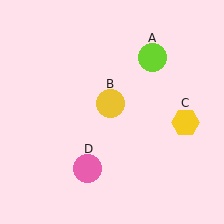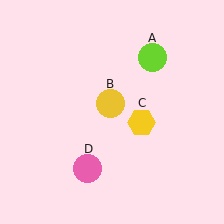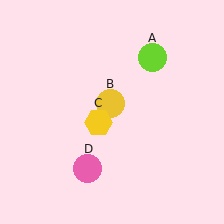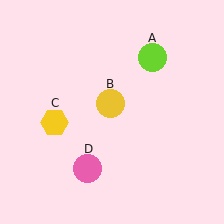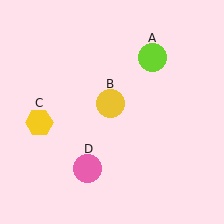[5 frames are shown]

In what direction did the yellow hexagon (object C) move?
The yellow hexagon (object C) moved left.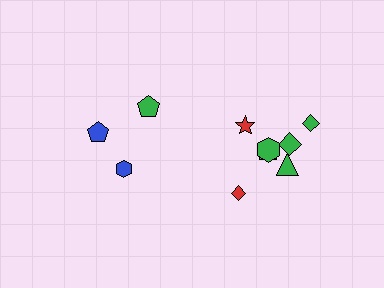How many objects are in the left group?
There are 3 objects.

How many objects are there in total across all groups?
There are 10 objects.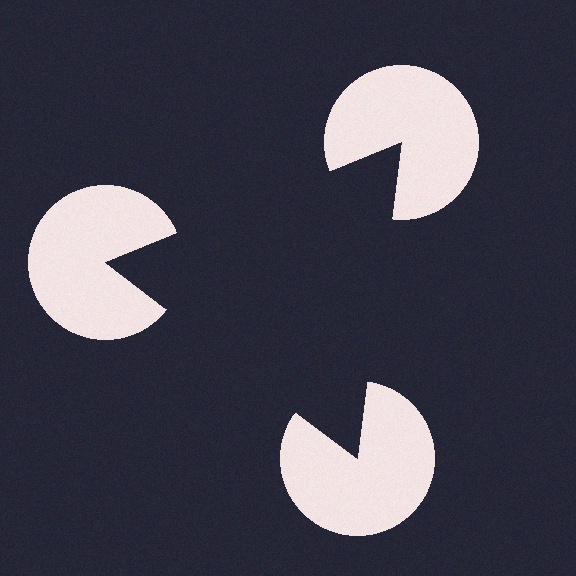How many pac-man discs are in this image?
There are 3 — one at each vertex of the illusory triangle.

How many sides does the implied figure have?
3 sides.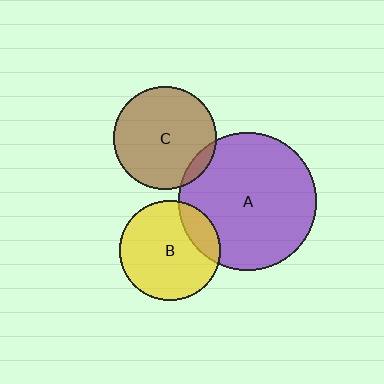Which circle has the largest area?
Circle A (purple).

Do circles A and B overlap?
Yes.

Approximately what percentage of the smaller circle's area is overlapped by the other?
Approximately 20%.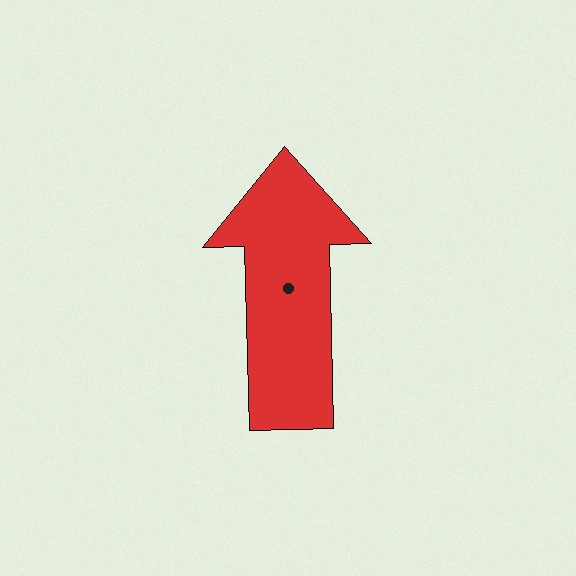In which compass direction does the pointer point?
North.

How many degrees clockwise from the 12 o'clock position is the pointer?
Approximately 359 degrees.